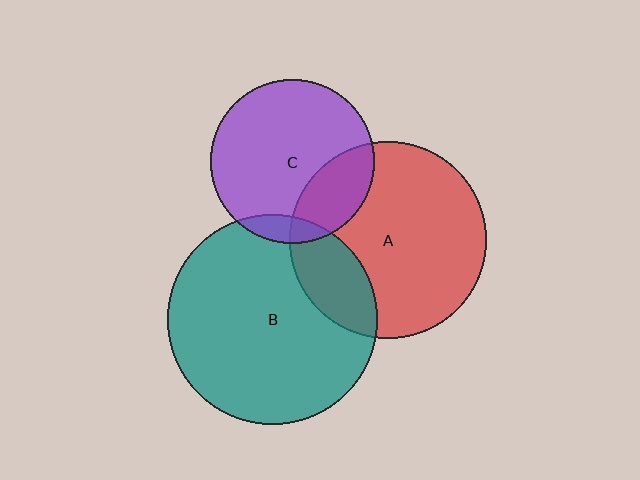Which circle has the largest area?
Circle B (teal).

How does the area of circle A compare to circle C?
Approximately 1.5 times.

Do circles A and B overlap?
Yes.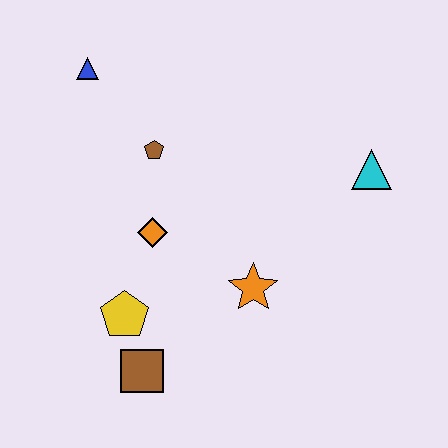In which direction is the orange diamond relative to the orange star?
The orange diamond is to the left of the orange star.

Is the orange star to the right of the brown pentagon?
Yes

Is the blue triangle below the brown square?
No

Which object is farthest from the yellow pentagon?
The cyan triangle is farthest from the yellow pentagon.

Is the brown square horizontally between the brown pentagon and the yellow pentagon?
Yes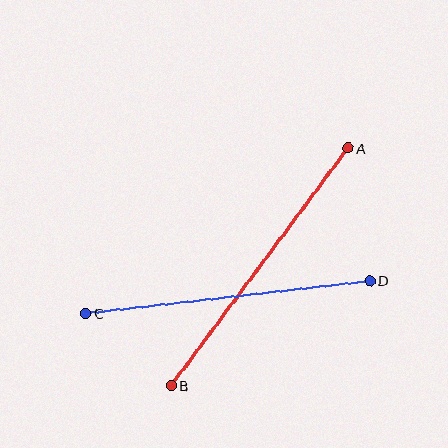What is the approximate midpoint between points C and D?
The midpoint is at approximately (228, 297) pixels.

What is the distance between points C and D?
The distance is approximately 286 pixels.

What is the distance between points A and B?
The distance is approximately 296 pixels.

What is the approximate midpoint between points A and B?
The midpoint is at approximately (260, 267) pixels.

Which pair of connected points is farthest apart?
Points A and B are farthest apart.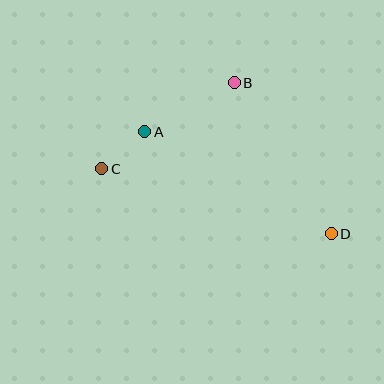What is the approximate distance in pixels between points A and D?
The distance between A and D is approximately 213 pixels.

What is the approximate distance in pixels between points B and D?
The distance between B and D is approximately 179 pixels.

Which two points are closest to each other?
Points A and C are closest to each other.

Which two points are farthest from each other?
Points C and D are farthest from each other.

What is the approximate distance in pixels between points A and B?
The distance between A and B is approximately 102 pixels.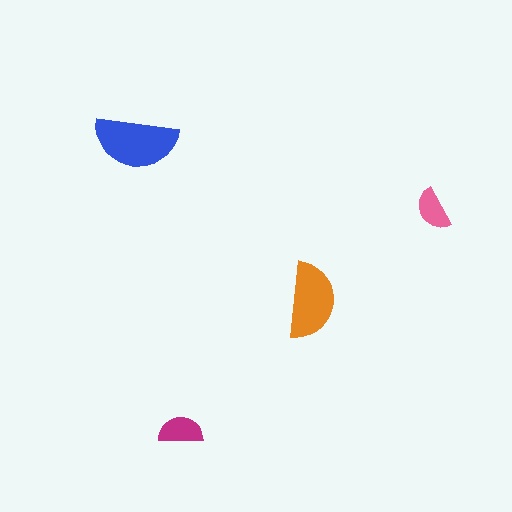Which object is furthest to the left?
The blue semicircle is leftmost.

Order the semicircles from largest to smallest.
the blue one, the orange one, the magenta one, the pink one.